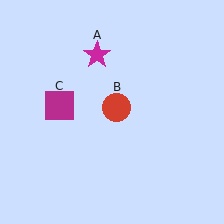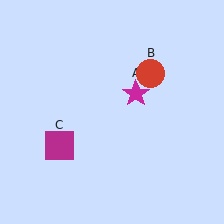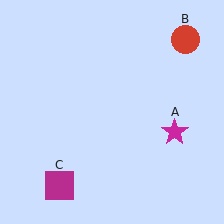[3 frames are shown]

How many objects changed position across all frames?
3 objects changed position: magenta star (object A), red circle (object B), magenta square (object C).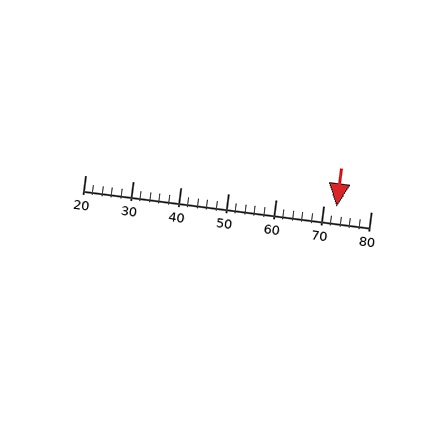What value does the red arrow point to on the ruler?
The red arrow points to approximately 73.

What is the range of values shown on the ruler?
The ruler shows values from 20 to 80.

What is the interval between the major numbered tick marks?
The major tick marks are spaced 10 units apart.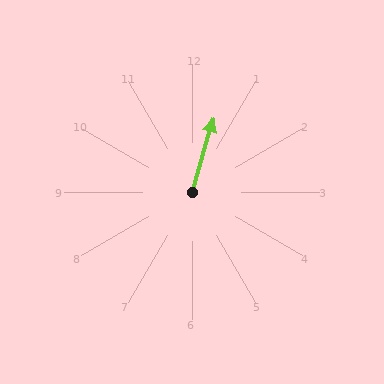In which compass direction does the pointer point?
North.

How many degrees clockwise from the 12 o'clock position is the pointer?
Approximately 16 degrees.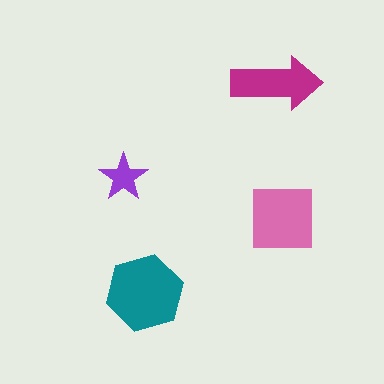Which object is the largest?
The teal hexagon.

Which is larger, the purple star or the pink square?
The pink square.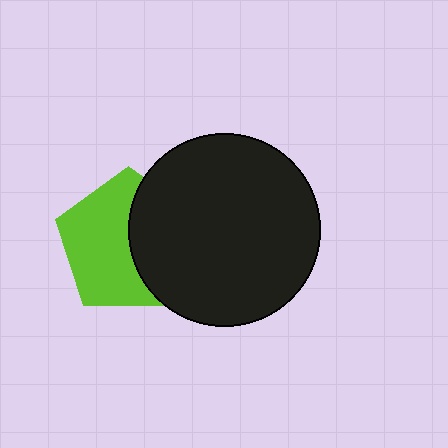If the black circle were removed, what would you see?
You would see the complete lime pentagon.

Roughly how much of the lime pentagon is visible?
About half of it is visible (roughly 57%).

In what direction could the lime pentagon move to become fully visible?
The lime pentagon could move left. That would shift it out from behind the black circle entirely.